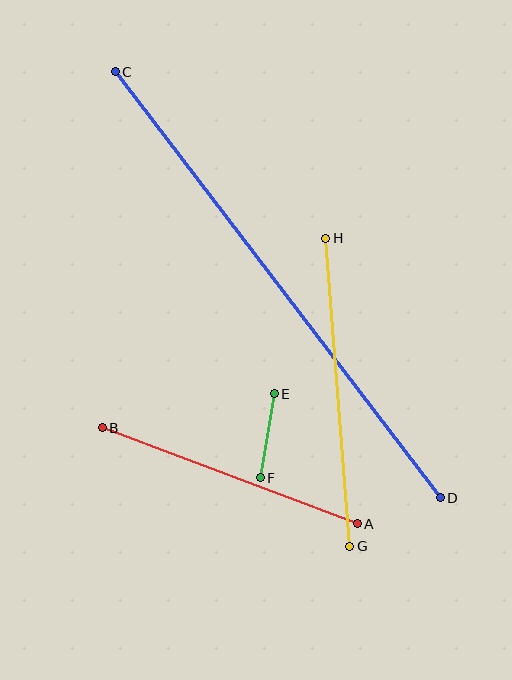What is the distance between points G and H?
The distance is approximately 309 pixels.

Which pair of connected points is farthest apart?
Points C and D are farthest apart.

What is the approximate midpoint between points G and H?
The midpoint is at approximately (338, 392) pixels.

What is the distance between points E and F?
The distance is approximately 85 pixels.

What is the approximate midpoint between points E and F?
The midpoint is at approximately (267, 436) pixels.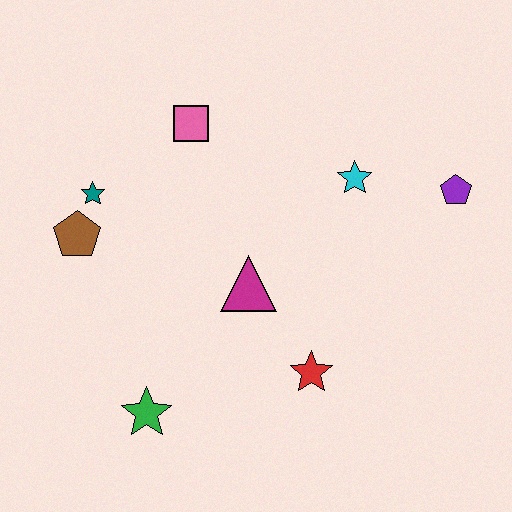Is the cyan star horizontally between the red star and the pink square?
No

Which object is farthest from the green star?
The purple pentagon is farthest from the green star.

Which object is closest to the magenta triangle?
The red star is closest to the magenta triangle.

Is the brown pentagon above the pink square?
No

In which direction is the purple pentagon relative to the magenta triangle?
The purple pentagon is to the right of the magenta triangle.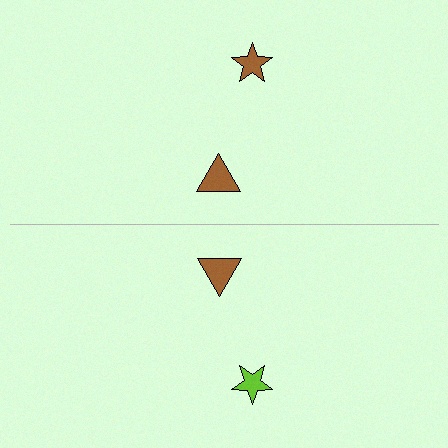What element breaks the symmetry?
The lime star on the bottom side breaks the symmetry — its mirror counterpart is brown.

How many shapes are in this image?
There are 4 shapes in this image.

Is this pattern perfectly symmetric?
No, the pattern is not perfectly symmetric. The lime star on the bottom side breaks the symmetry — its mirror counterpart is brown.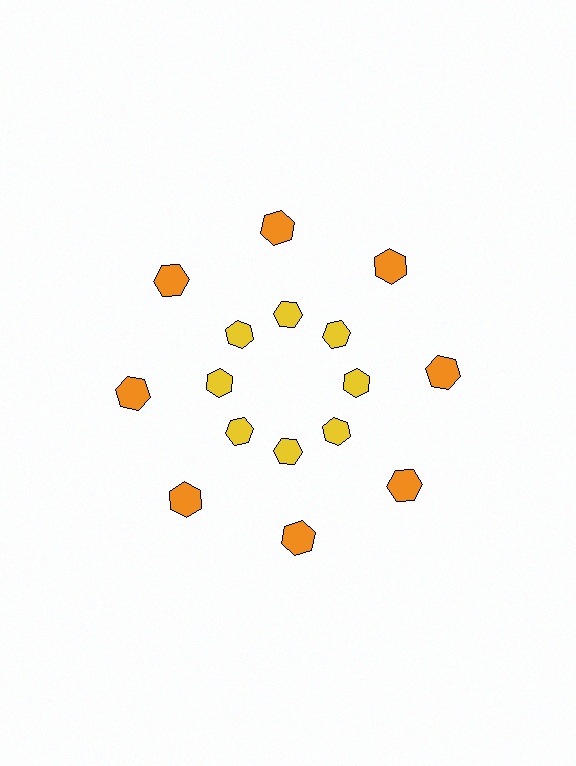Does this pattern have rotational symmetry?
Yes, this pattern has 8-fold rotational symmetry. It looks the same after rotating 45 degrees around the center.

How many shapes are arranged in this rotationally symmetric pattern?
There are 16 shapes, arranged in 8 groups of 2.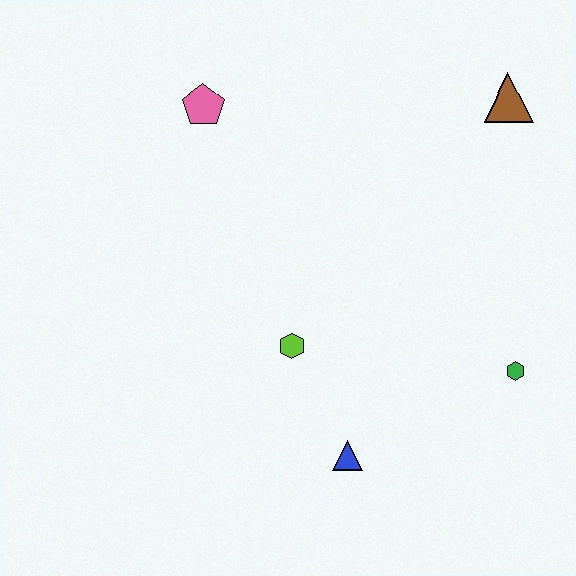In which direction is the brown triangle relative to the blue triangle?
The brown triangle is above the blue triangle.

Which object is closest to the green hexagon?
The blue triangle is closest to the green hexagon.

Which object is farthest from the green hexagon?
The pink pentagon is farthest from the green hexagon.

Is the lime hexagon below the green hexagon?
No